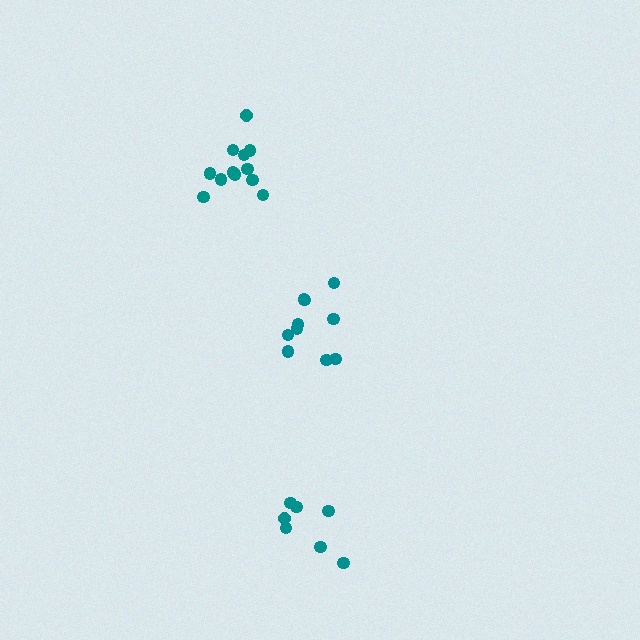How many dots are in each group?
Group 1: 12 dots, Group 2: 10 dots, Group 3: 7 dots (29 total).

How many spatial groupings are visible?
There are 3 spatial groupings.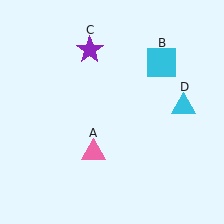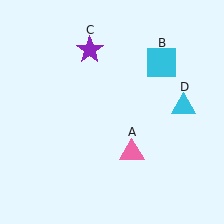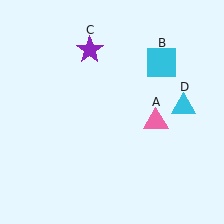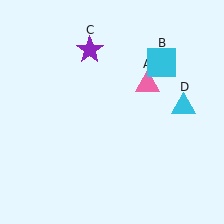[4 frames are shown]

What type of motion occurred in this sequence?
The pink triangle (object A) rotated counterclockwise around the center of the scene.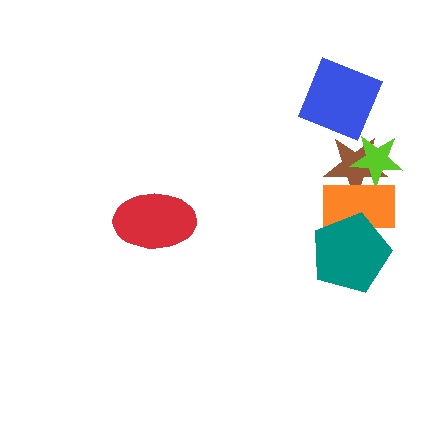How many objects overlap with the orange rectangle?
3 objects overlap with the orange rectangle.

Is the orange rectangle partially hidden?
Yes, it is partially covered by another shape.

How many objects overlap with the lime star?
2 objects overlap with the lime star.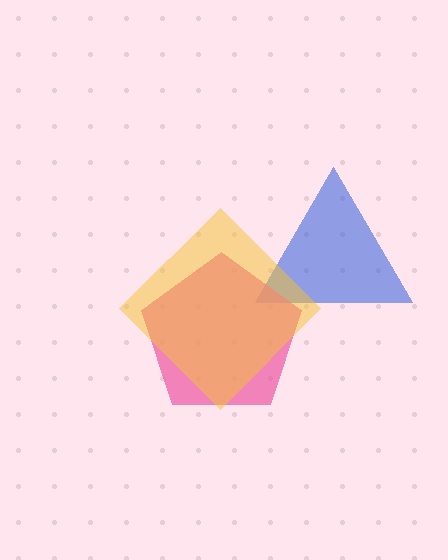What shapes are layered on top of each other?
The layered shapes are: a blue triangle, a pink pentagon, a yellow diamond.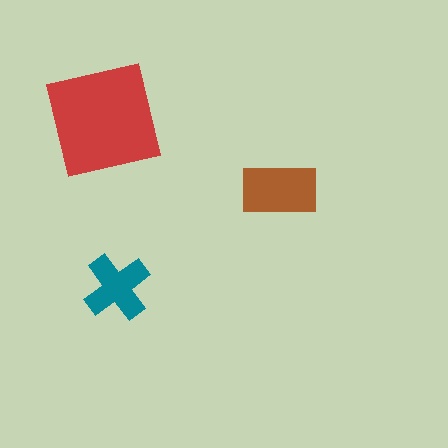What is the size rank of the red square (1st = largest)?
1st.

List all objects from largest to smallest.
The red square, the brown rectangle, the teal cross.